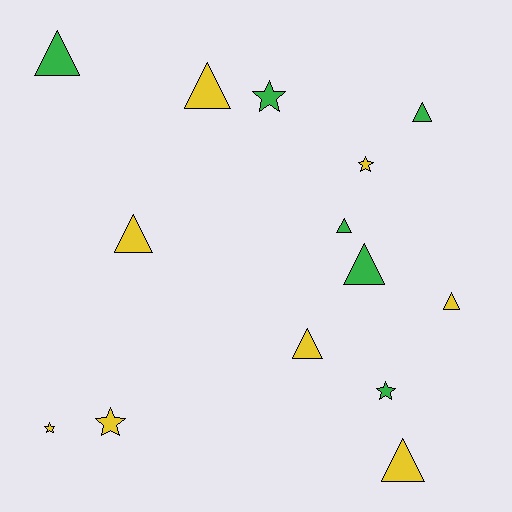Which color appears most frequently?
Yellow, with 8 objects.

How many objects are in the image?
There are 14 objects.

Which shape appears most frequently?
Triangle, with 9 objects.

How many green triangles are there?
There are 4 green triangles.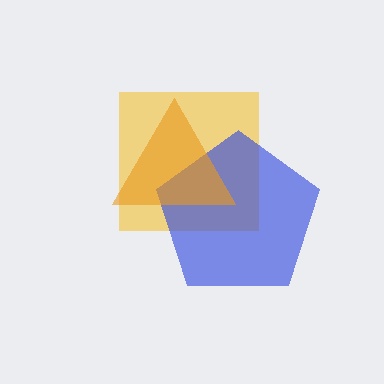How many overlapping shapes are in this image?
There are 3 overlapping shapes in the image.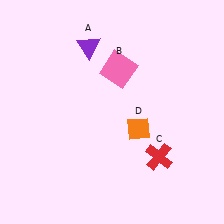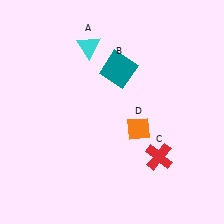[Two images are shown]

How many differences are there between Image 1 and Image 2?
There are 2 differences between the two images.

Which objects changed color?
A changed from purple to cyan. B changed from pink to teal.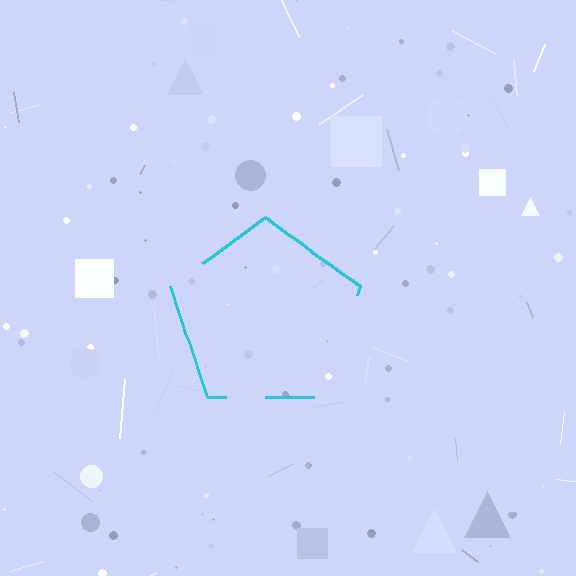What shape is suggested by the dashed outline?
The dashed outline suggests a pentagon.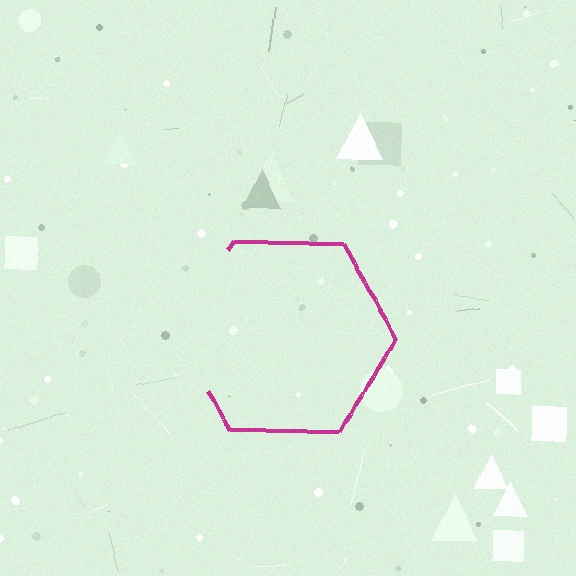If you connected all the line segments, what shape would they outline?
They would outline a hexagon.